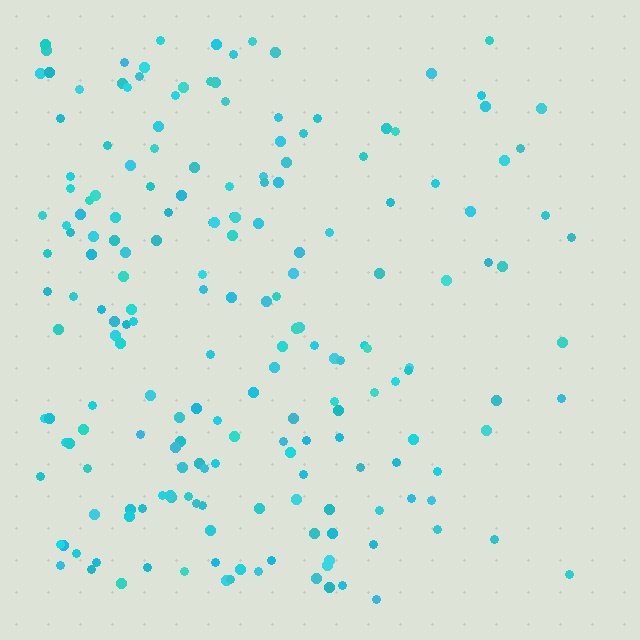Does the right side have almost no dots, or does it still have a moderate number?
Still a moderate number, just noticeably fewer than the left.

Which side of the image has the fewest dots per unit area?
The right.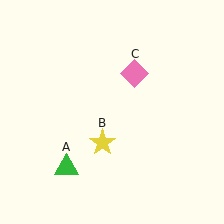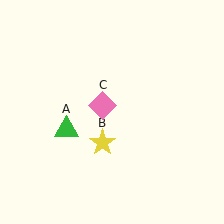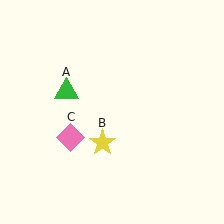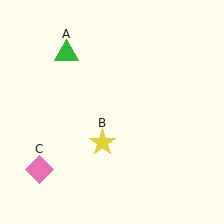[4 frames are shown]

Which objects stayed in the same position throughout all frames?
Yellow star (object B) remained stationary.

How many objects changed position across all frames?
2 objects changed position: green triangle (object A), pink diamond (object C).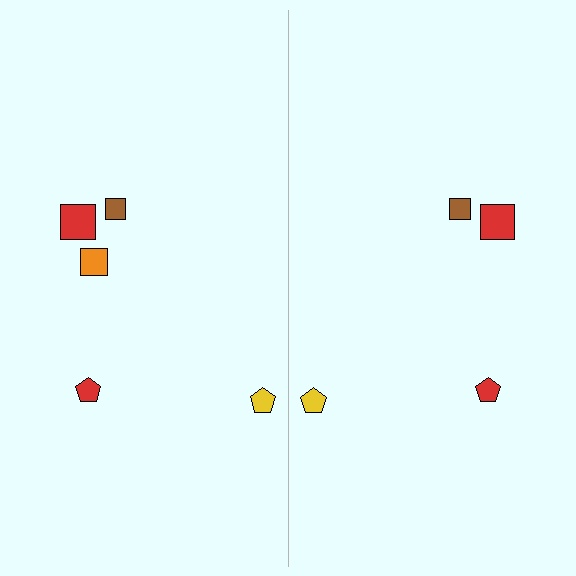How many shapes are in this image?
There are 9 shapes in this image.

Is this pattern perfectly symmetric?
No, the pattern is not perfectly symmetric. A orange square is missing from the right side.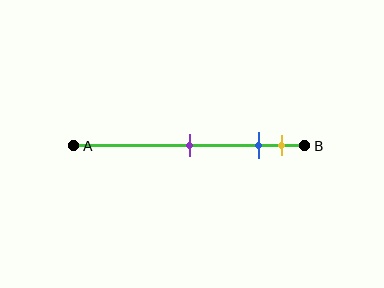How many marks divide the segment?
There are 3 marks dividing the segment.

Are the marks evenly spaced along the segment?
No, the marks are not evenly spaced.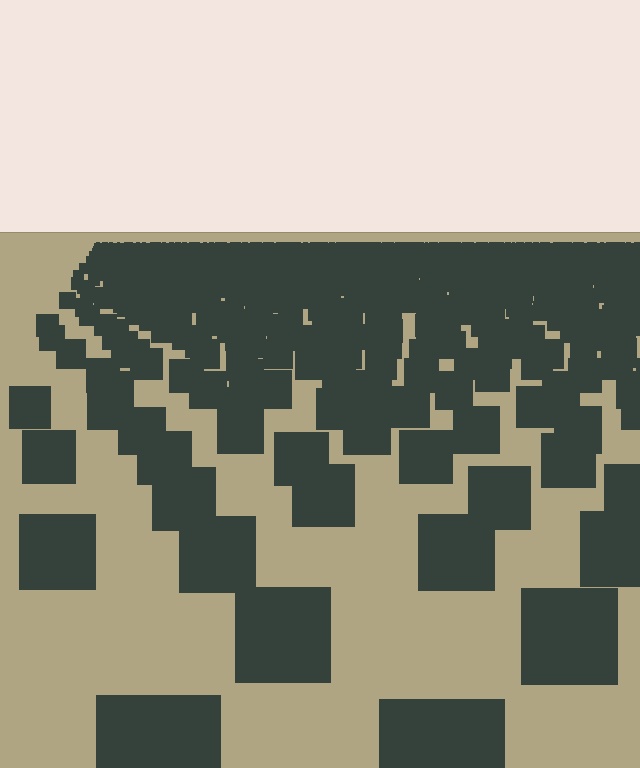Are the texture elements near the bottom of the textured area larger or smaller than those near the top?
Larger. Near the bottom, elements are closer to the viewer and appear at a bigger on-screen size.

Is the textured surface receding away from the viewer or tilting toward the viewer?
The surface is receding away from the viewer. Texture elements get smaller and denser toward the top.